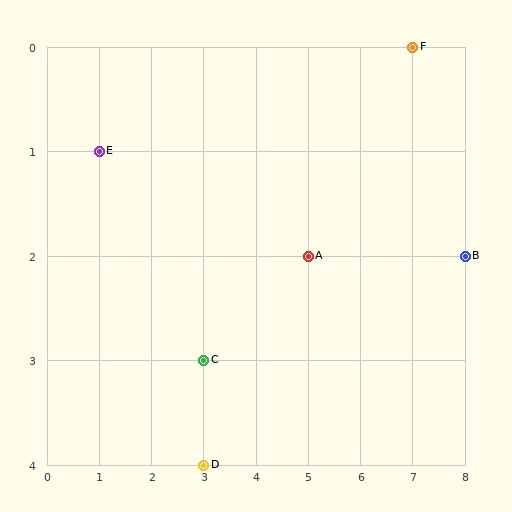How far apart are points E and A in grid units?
Points E and A are 4 columns and 1 row apart (about 4.1 grid units diagonally).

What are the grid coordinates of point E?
Point E is at grid coordinates (1, 1).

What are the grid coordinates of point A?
Point A is at grid coordinates (5, 2).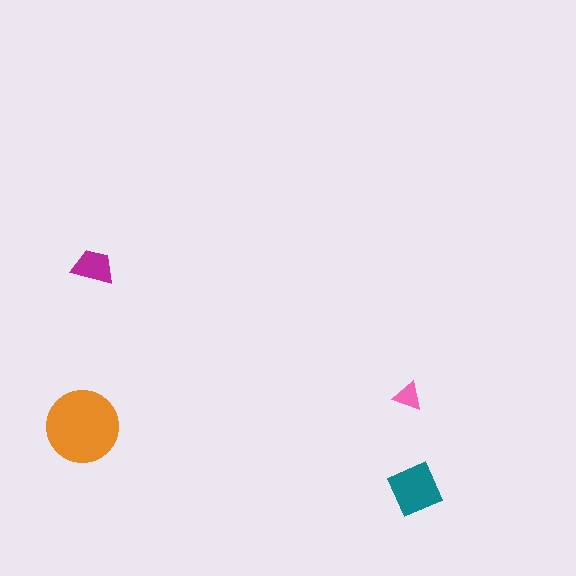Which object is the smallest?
The pink triangle.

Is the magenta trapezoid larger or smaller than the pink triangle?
Larger.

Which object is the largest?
The orange circle.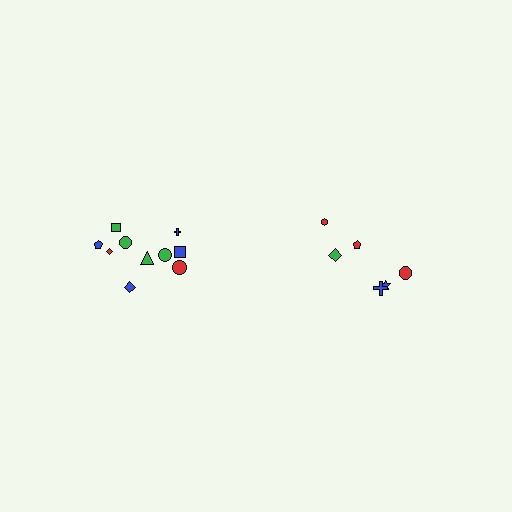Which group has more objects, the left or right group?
The left group.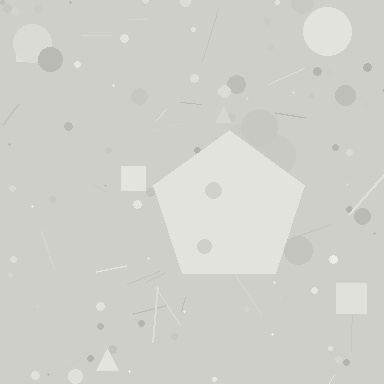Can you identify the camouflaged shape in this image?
The camouflaged shape is a pentagon.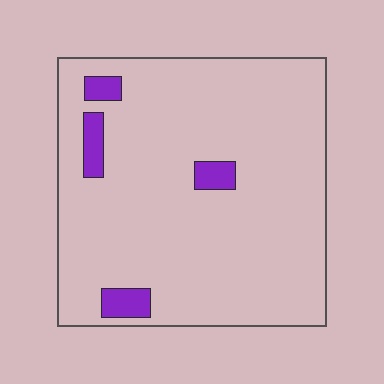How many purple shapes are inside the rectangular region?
4.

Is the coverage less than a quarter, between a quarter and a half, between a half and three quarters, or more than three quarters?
Less than a quarter.